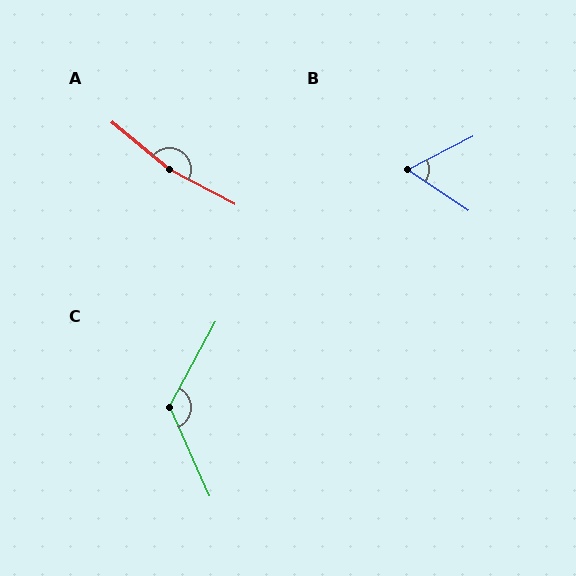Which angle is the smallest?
B, at approximately 61 degrees.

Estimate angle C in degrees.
Approximately 127 degrees.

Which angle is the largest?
A, at approximately 168 degrees.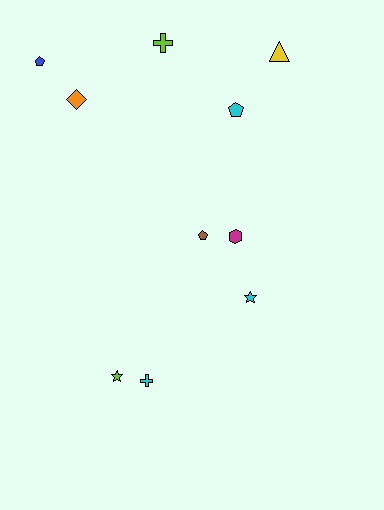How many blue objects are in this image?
There is 1 blue object.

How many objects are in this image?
There are 10 objects.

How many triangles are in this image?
There is 1 triangle.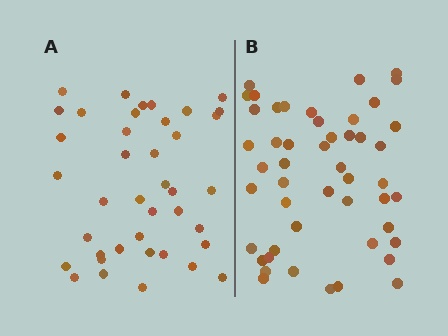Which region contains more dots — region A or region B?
Region B (the right region) has more dots.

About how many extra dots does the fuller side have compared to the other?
Region B has roughly 8 or so more dots than region A.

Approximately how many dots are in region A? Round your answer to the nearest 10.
About 40 dots.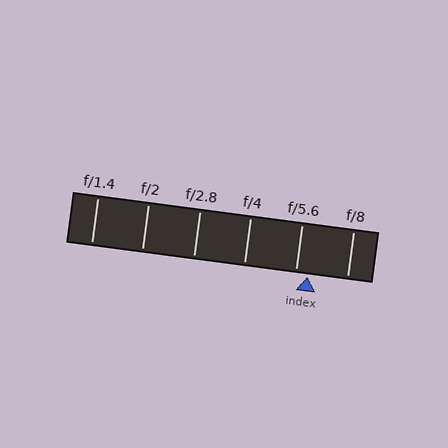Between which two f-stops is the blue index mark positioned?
The index mark is between f/5.6 and f/8.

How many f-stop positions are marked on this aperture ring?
There are 6 f-stop positions marked.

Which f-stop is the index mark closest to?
The index mark is closest to f/5.6.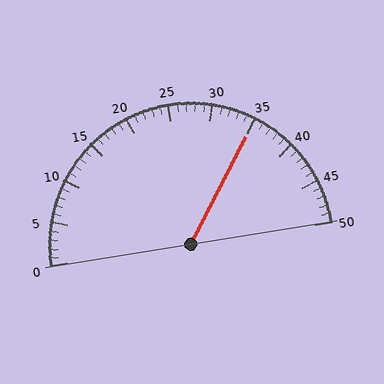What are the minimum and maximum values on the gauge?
The gauge ranges from 0 to 50.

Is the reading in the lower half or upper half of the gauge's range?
The reading is in the upper half of the range (0 to 50).